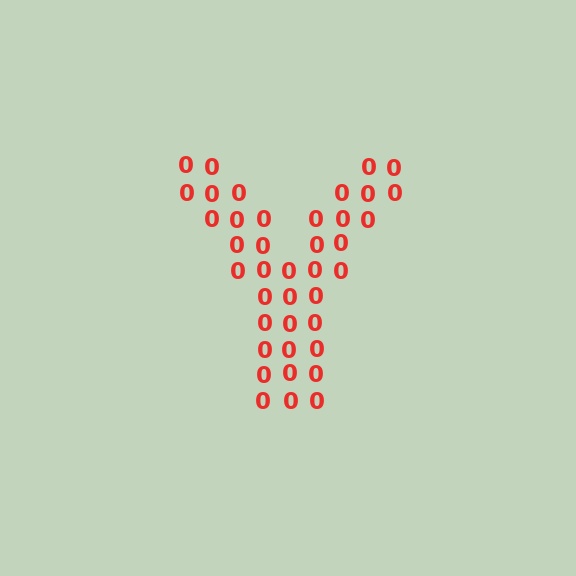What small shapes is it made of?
It is made of small digit 0's.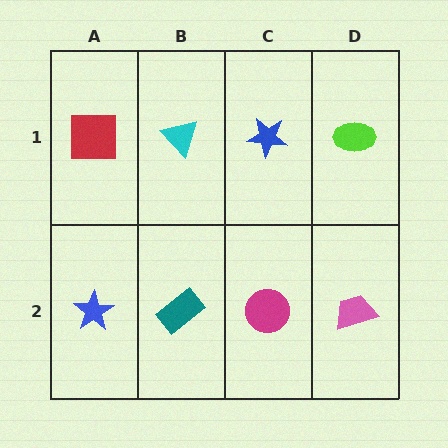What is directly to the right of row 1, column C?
A lime ellipse.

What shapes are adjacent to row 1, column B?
A teal rectangle (row 2, column B), a red square (row 1, column A), a blue star (row 1, column C).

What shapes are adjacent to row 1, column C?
A magenta circle (row 2, column C), a cyan triangle (row 1, column B), a lime ellipse (row 1, column D).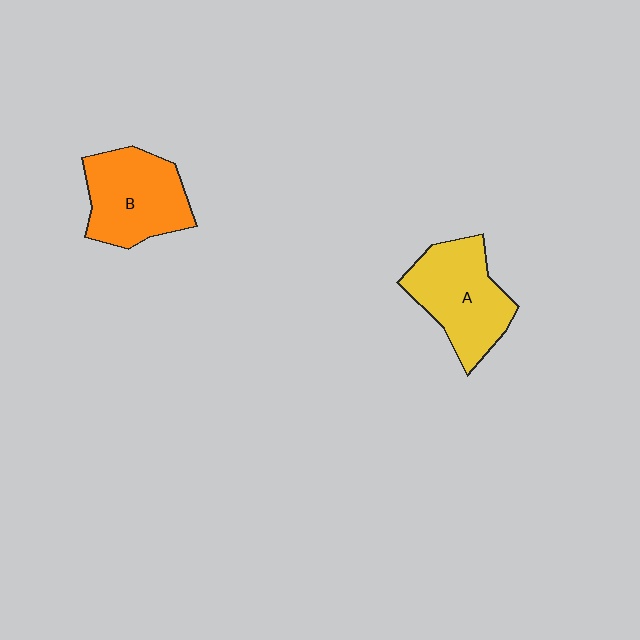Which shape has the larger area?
Shape A (yellow).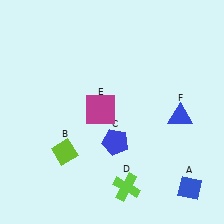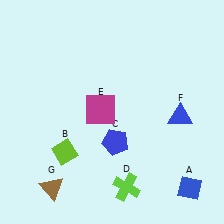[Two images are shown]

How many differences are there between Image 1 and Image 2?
There is 1 difference between the two images.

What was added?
A brown triangle (G) was added in Image 2.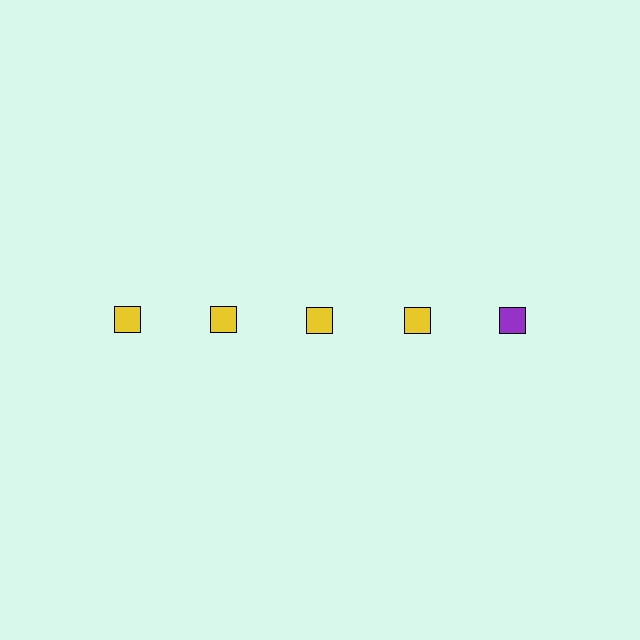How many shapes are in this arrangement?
There are 5 shapes arranged in a grid pattern.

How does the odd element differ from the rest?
It has a different color: purple instead of yellow.